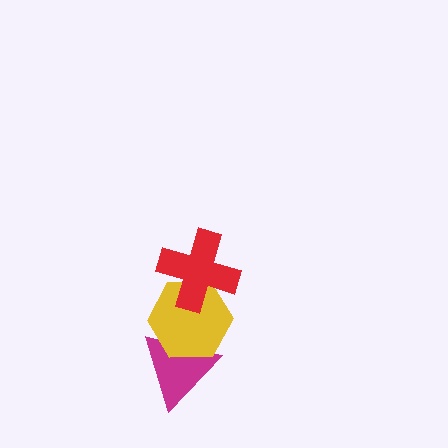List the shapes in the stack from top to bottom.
From top to bottom: the red cross, the yellow hexagon, the magenta triangle.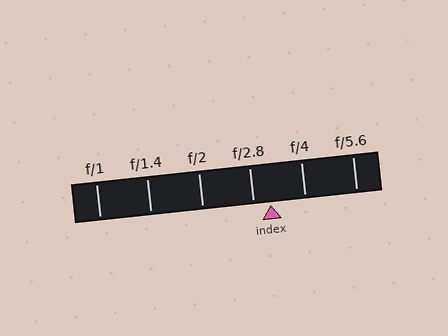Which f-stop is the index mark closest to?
The index mark is closest to f/2.8.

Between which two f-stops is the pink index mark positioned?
The index mark is between f/2.8 and f/4.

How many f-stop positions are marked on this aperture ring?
There are 6 f-stop positions marked.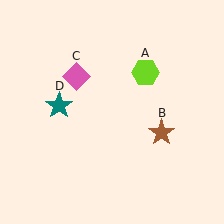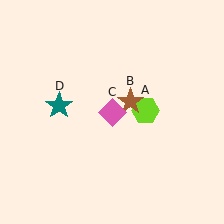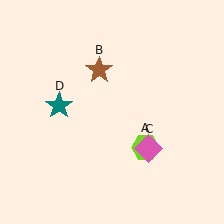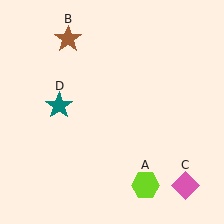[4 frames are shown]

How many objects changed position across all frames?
3 objects changed position: lime hexagon (object A), brown star (object B), pink diamond (object C).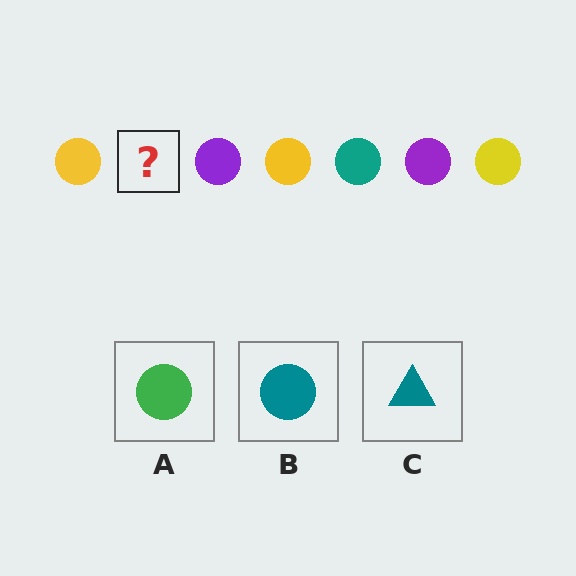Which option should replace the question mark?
Option B.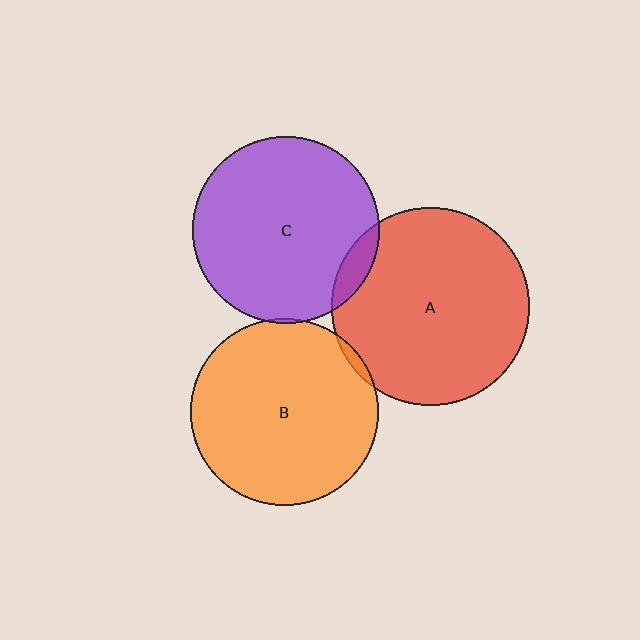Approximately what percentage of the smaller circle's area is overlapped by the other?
Approximately 5%.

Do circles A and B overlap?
Yes.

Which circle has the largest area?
Circle A (red).